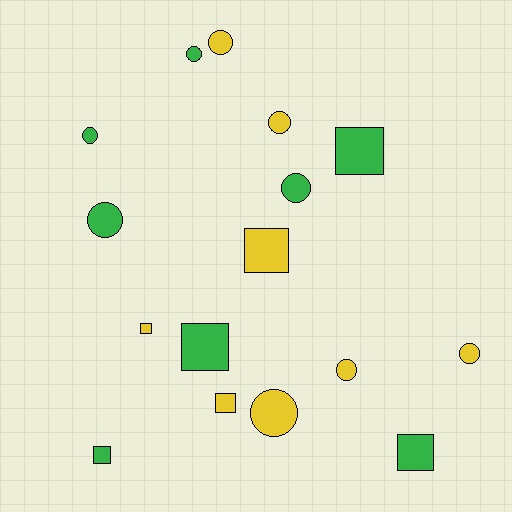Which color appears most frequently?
Green, with 8 objects.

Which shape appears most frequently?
Circle, with 9 objects.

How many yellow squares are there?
There are 3 yellow squares.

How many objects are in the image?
There are 16 objects.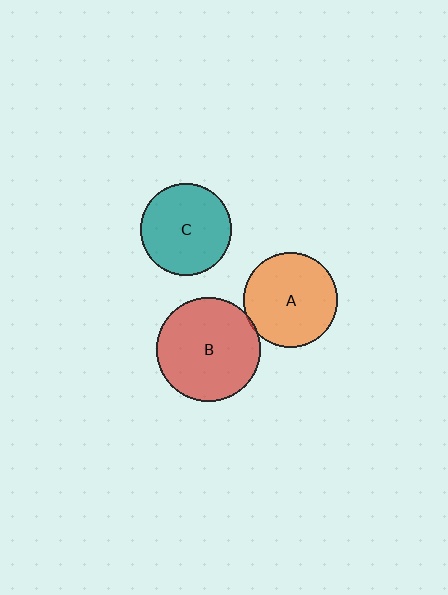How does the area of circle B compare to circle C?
Approximately 1.3 times.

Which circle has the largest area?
Circle B (red).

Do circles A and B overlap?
Yes.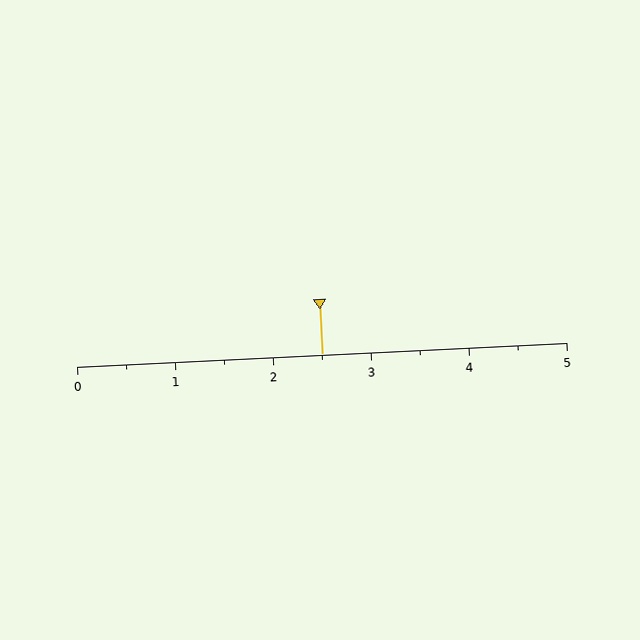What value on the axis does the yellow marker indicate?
The marker indicates approximately 2.5.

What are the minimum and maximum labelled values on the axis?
The axis runs from 0 to 5.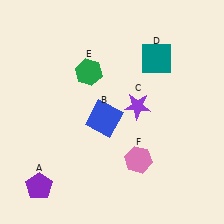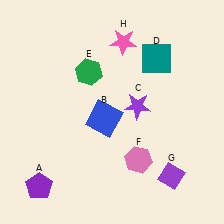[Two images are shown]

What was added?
A purple diamond (G), a pink star (H) were added in Image 2.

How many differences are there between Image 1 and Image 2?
There are 2 differences between the two images.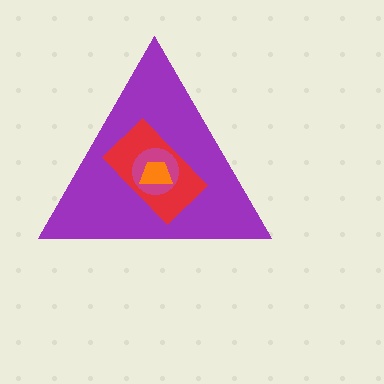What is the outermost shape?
The purple triangle.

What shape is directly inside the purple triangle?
The red rectangle.